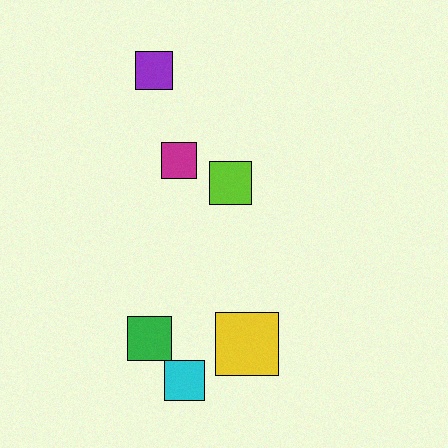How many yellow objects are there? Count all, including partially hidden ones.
There is 1 yellow object.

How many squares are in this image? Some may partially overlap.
There are 6 squares.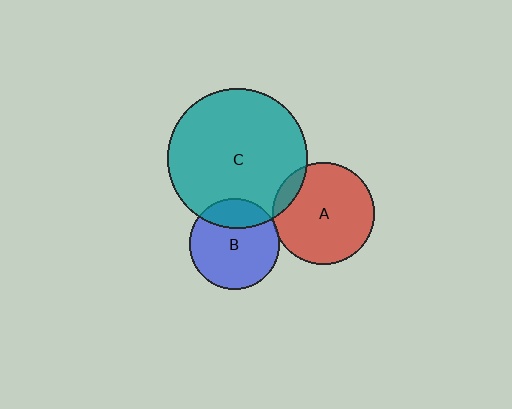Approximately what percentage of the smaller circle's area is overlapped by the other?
Approximately 25%.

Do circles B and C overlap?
Yes.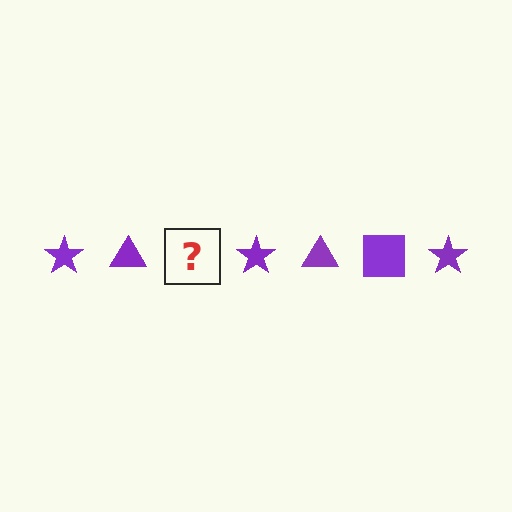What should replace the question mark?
The question mark should be replaced with a purple square.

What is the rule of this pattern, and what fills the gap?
The rule is that the pattern cycles through star, triangle, square shapes in purple. The gap should be filled with a purple square.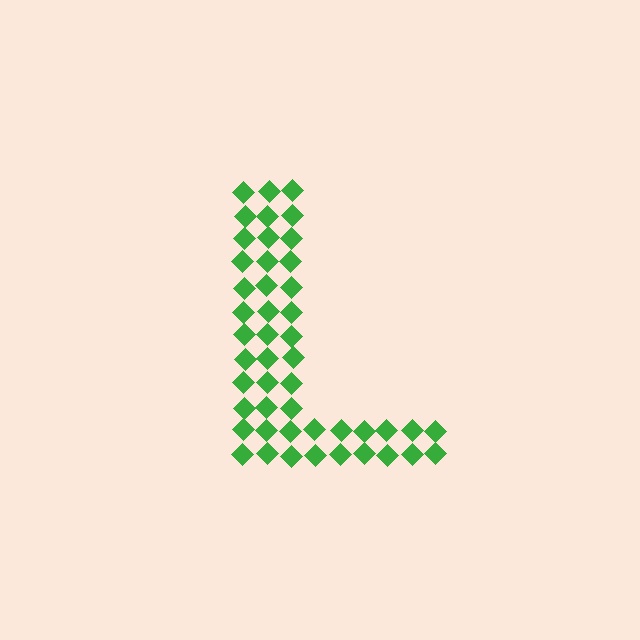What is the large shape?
The large shape is the letter L.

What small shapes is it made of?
It is made of small diamonds.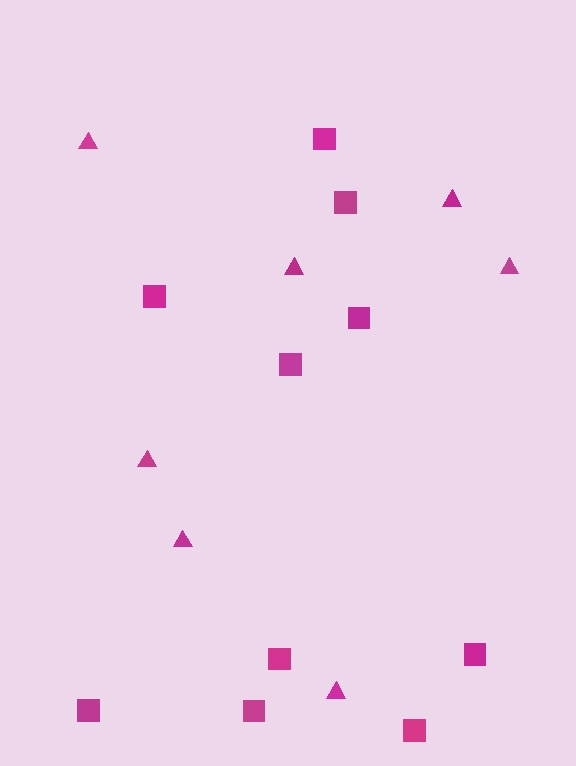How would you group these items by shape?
There are 2 groups: one group of squares (10) and one group of triangles (7).